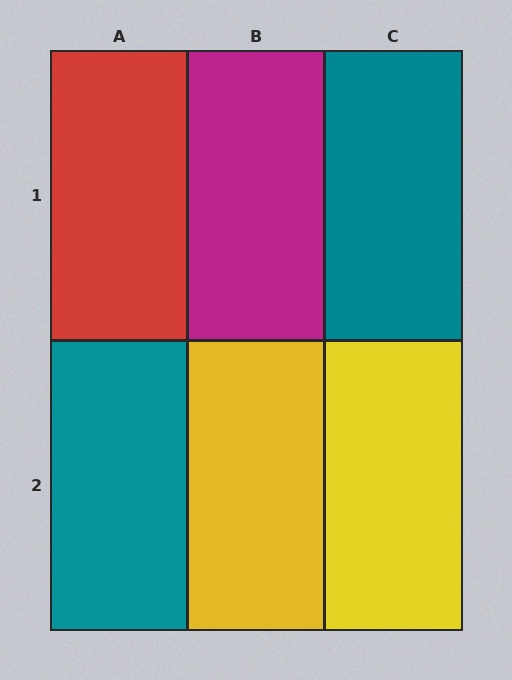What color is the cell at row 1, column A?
Red.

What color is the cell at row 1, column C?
Teal.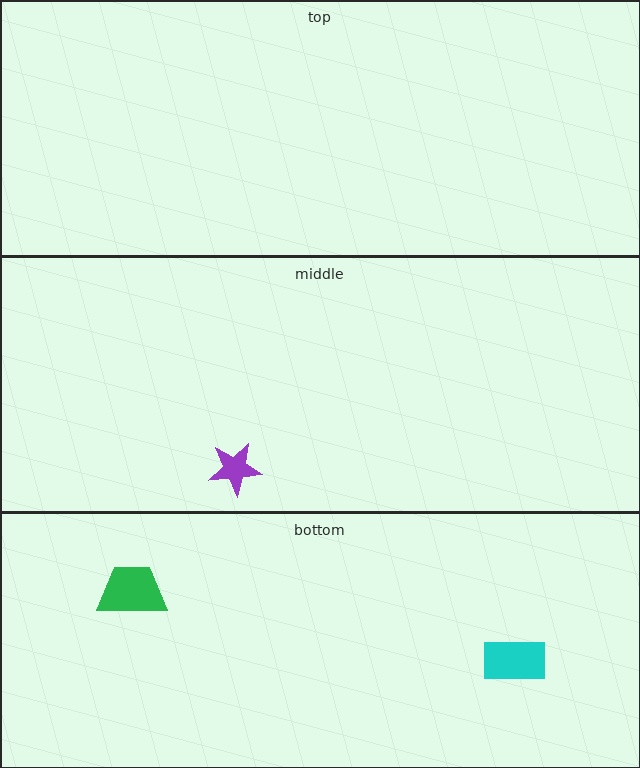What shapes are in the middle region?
The purple star.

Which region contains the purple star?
The middle region.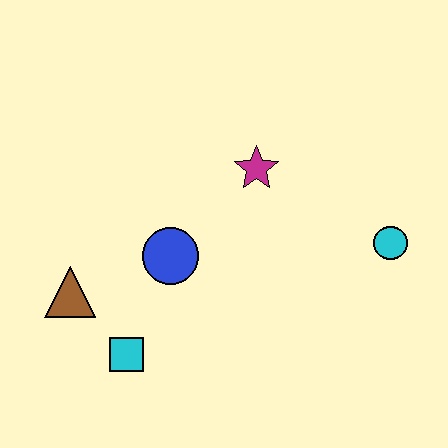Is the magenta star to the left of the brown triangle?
No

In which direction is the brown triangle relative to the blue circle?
The brown triangle is to the left of the blue circle.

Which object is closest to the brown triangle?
The cyan square is closest to the brown triangle.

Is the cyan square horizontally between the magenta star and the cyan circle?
No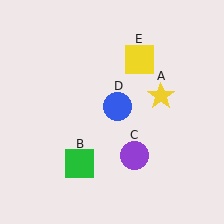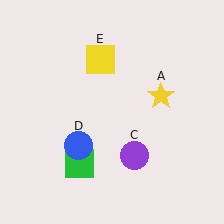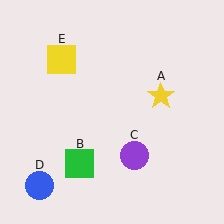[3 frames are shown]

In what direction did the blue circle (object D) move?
The blue circle (object D) moved down and to the left.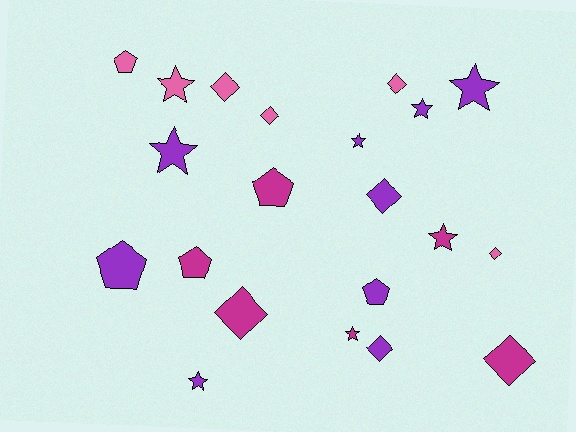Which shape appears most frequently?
Diamond, with 8 objects.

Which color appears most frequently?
Purple, with 9 objects.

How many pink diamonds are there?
There are 4 pink diamonds.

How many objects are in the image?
There are 21 objects.